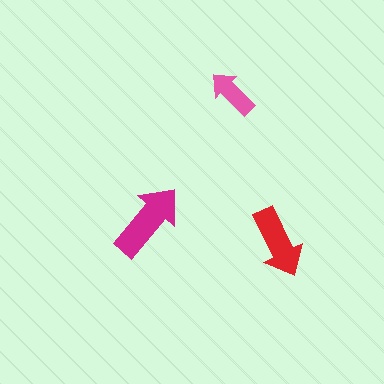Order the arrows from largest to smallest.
the magenta one, the red one, the pink one.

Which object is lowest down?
The red arrow is bottommost.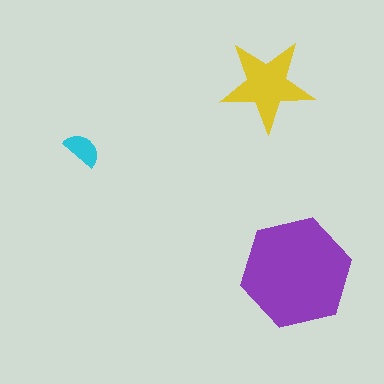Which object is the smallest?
The cyan semicircle.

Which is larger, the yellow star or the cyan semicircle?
The yellow star.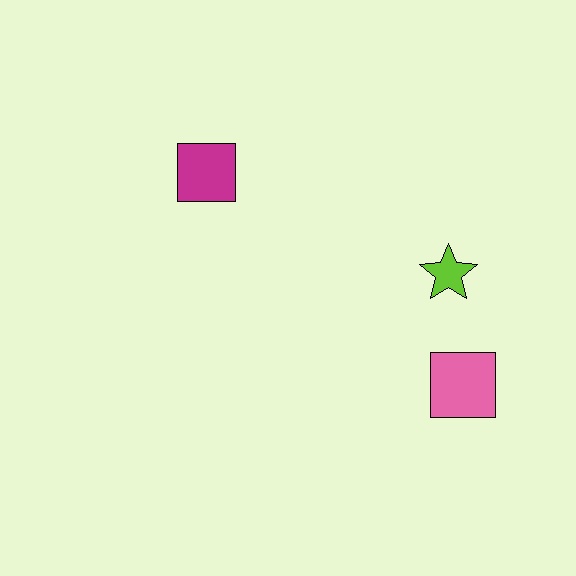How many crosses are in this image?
There are no crosses.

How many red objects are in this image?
There are no red objects.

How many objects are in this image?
There are 3 objects.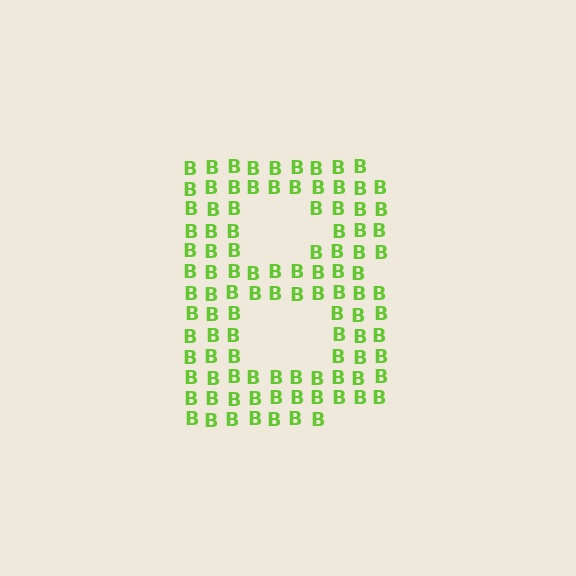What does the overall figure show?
The overall figure shows the letter B.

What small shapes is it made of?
It is made of small letter B's.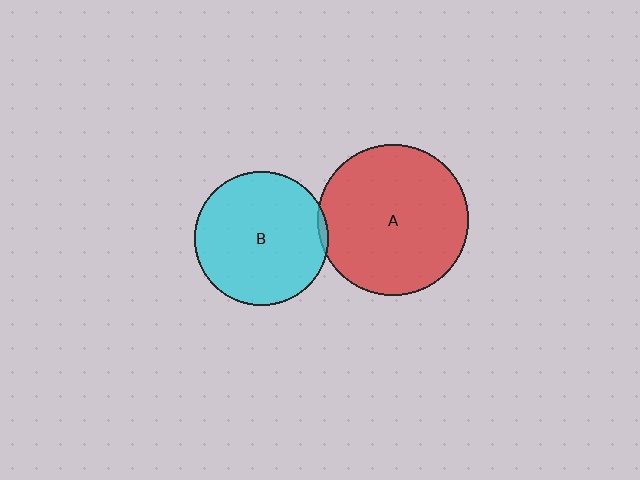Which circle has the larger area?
Circle A (red).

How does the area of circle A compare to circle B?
Approximately 1.3 times.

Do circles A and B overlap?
Yes.